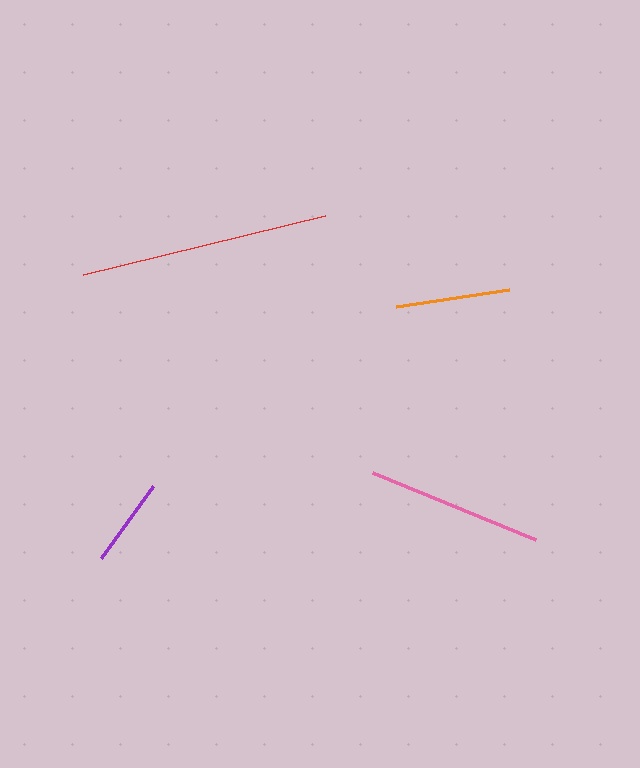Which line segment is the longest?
The red line is the longest at approximately 249 pixels.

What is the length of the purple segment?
The purple segment is approximately 89 pixels long.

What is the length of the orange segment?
The orange segment is approximately 115 pixels long.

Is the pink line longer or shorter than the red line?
The red line is longer than the pink line.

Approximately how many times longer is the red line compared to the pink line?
The red line is approximately 1.4 times the length of the pink line.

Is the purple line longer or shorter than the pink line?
The pink line is longer than the purple line.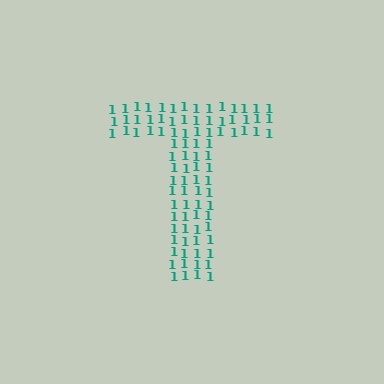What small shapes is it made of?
It is made of small digit 1's.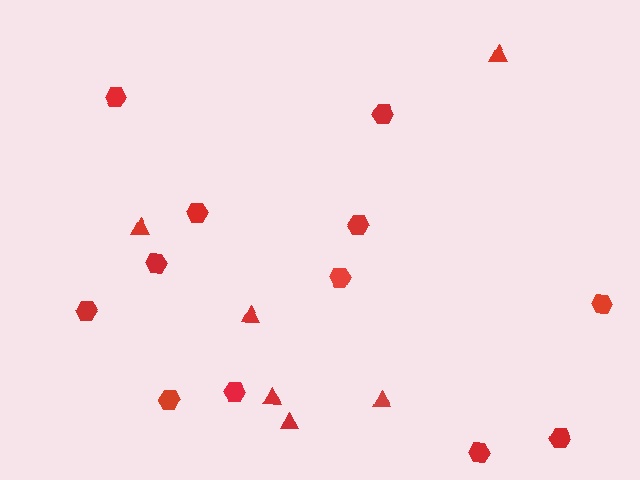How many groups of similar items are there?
There are 2 groups: one group of hexagons (12) and one group of triangles (6).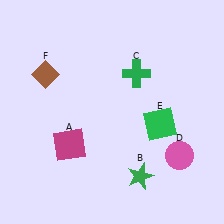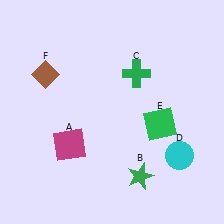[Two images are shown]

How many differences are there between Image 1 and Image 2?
There is 1 difference between the two images.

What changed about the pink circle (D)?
In Image 1, D is pink. In Image 2, it changed to cyan.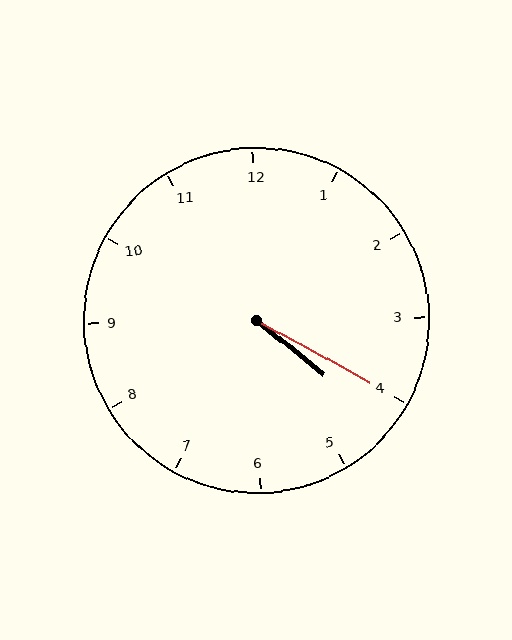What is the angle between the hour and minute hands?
Approximately 10 degrees.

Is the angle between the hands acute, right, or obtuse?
It is acute.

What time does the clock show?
4:20.